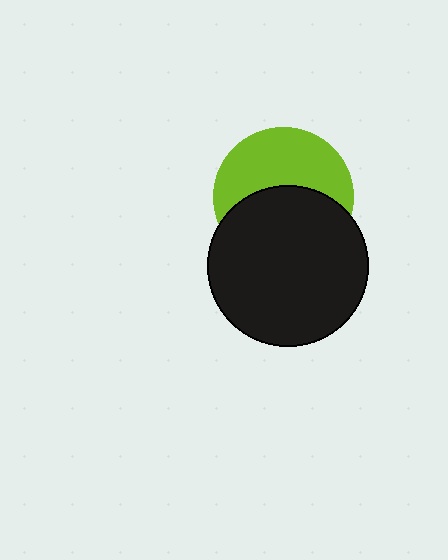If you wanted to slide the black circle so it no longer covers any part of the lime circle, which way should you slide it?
Slide it down — that is the most direct way to separate the two shapes.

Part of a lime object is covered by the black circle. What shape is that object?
It is a circle.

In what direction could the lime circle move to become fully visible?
The lime circle could move up. That would shift it out from behind the black circle entirely.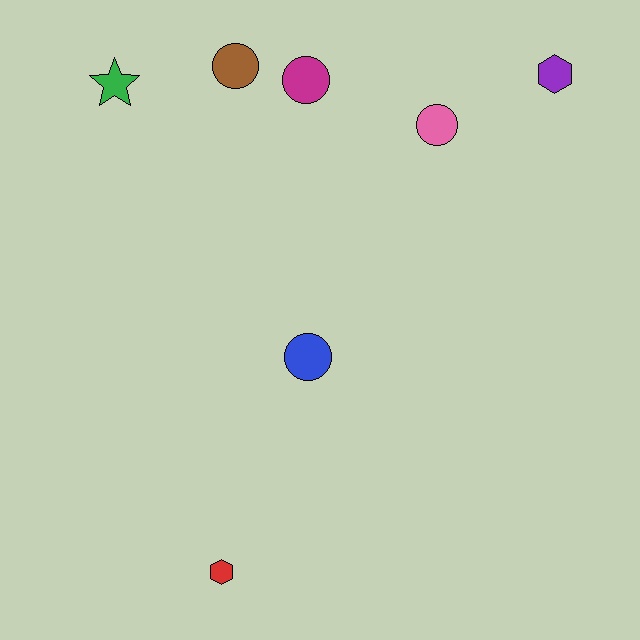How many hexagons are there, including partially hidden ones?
There are 2 hexagons.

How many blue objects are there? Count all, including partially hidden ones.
There is 1 blue object.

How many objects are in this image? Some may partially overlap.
There are 7 objects.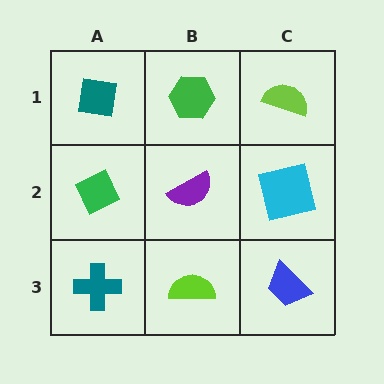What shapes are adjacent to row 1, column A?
A green diamond (row 2, column A), a green hexagon (row 1, column B).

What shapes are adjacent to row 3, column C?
A cyan square (row 2, column C), a lime semicircle (row 3, column B).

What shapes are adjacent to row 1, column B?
A purple semicircle (row 2, column B), a teal square (row 1, column A), a lime semicircle (row 1, column C).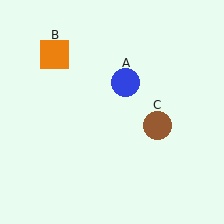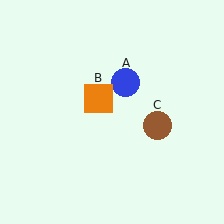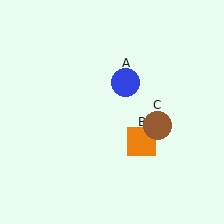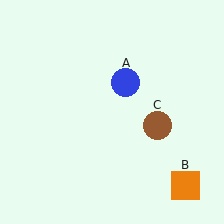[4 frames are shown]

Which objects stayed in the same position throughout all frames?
Blue circle (object A) and brown circle (object C) remained stationary.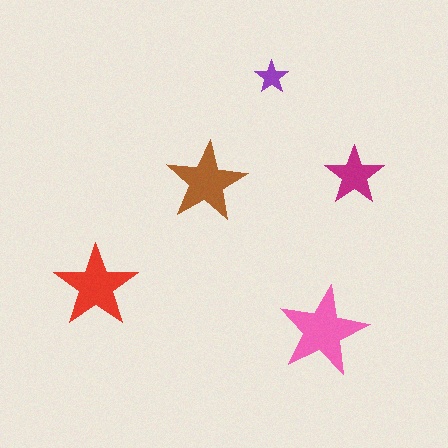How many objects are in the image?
There are 5 objects in the image.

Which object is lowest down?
The pink star is bottommost.